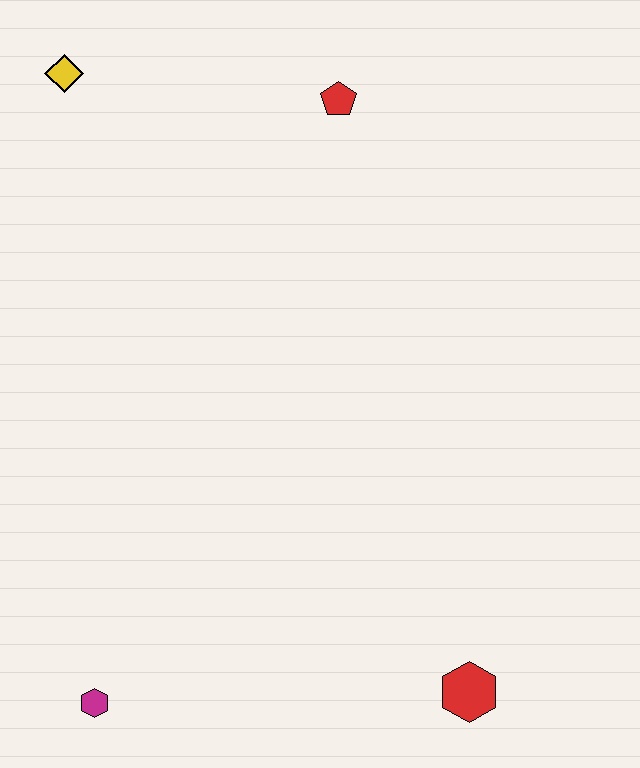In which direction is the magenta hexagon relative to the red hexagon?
The magenta hexagon is to the left of the red hexagon.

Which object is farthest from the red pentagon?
The magenta hexagon is farthest from the red pentagon.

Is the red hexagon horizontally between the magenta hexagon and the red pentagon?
No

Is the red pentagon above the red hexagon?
Yes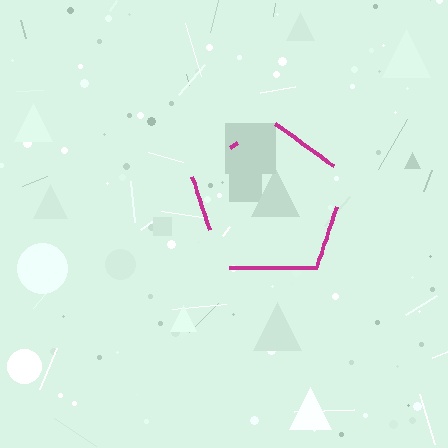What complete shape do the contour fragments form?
The contour fragments form a pentagon.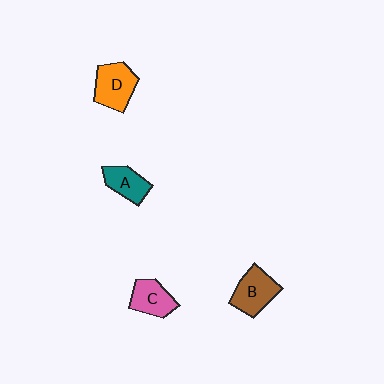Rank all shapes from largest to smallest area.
From largest to smallest: D (orange), B (brown), C (pink), A (teal).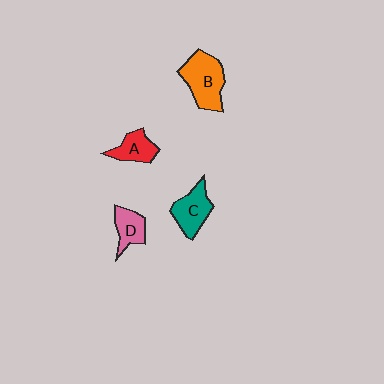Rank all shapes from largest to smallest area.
From largest to smallest: B (orange), C (teal), A (red), D (pink).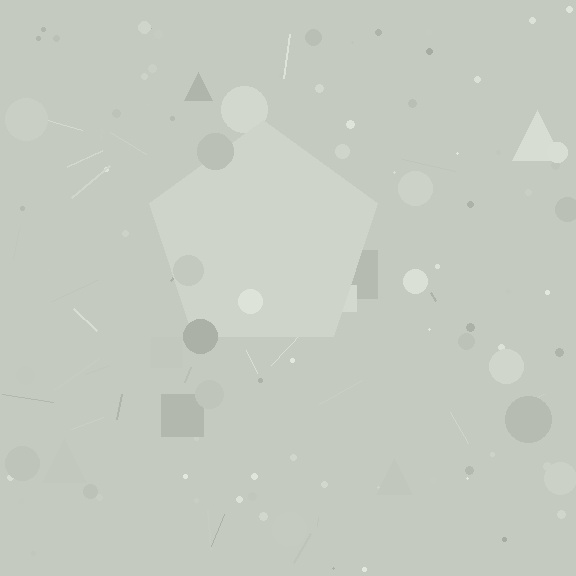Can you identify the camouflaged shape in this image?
The camouflaged shape is a pentagon.